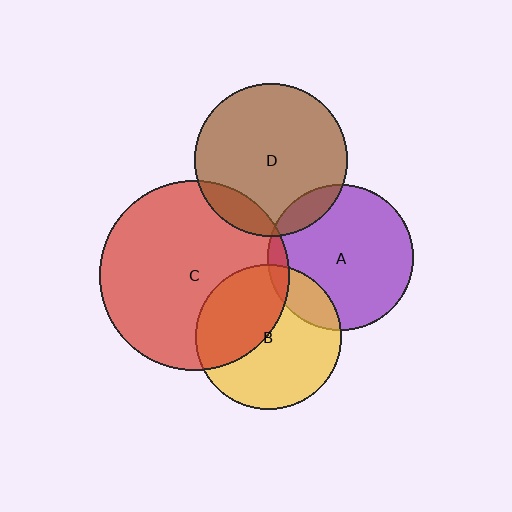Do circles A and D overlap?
Yes.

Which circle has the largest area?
Circle C (red).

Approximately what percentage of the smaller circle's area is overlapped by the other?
Approximately 10%.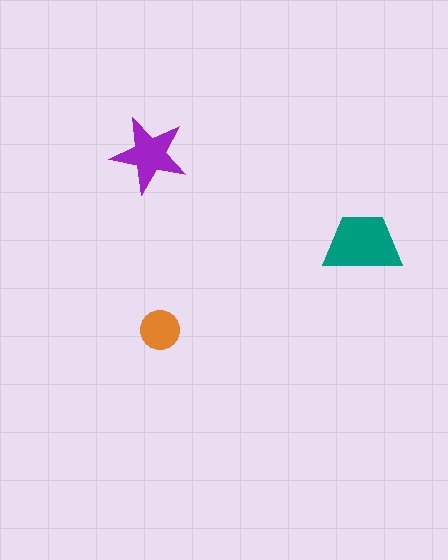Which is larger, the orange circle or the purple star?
The purple star.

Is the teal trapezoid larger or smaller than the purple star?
Larger.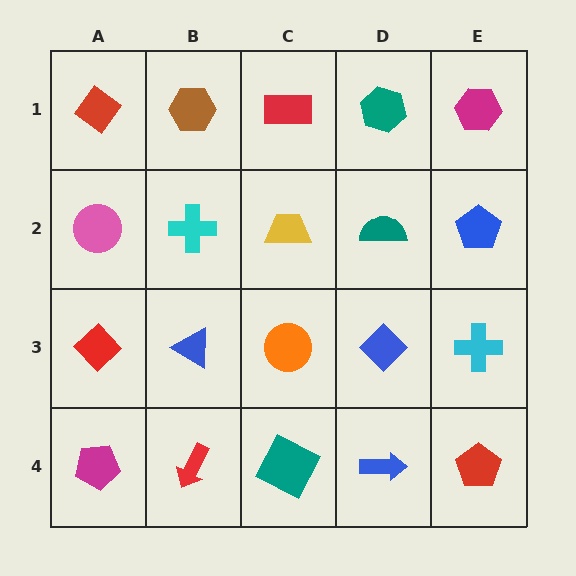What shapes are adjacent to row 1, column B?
A cyan cross (row 2, column B), a red diamond (row 1, column A), a red rectangle (row 1, column C).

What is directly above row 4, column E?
A cyan cross.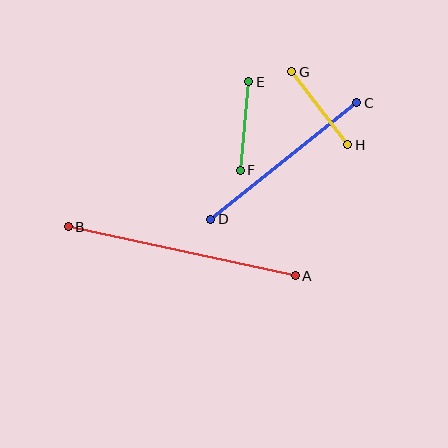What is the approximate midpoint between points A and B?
The midpoint is at approximately (182, 251) pixels.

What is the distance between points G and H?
The distance is approximately 92 pixels.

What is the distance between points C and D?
The distance is approximately 187 pixels.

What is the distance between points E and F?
The distance is approximately 89 pixels.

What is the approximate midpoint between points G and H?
The midpoint is at approximately (320, 108) pixels.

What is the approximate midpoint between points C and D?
The midpoint is at approximately (284, 161) pixels.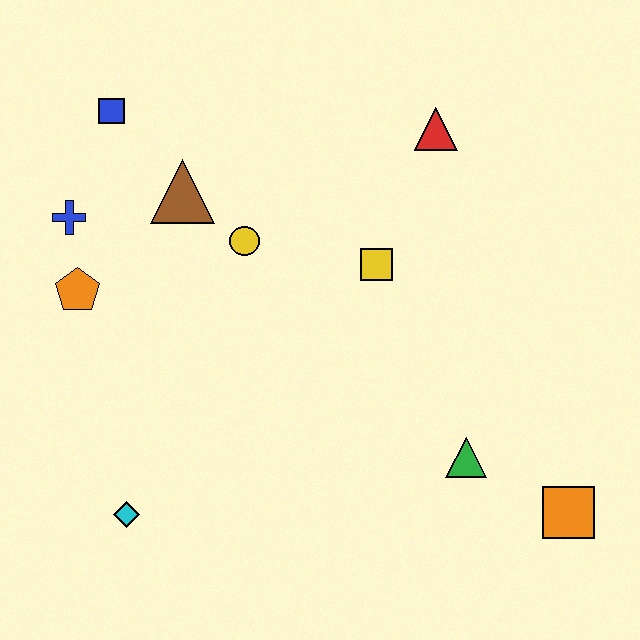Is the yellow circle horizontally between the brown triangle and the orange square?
Yes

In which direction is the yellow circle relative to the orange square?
The yellow circle is to the left of the orange square.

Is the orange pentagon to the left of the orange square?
Yes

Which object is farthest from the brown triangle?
The orange square is farthest from the brown triangle.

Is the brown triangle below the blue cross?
No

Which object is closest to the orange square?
The green triangle is closest to the orange square.